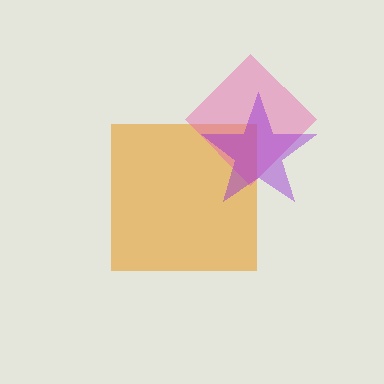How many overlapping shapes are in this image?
There are 3 overlapping shapes in the image.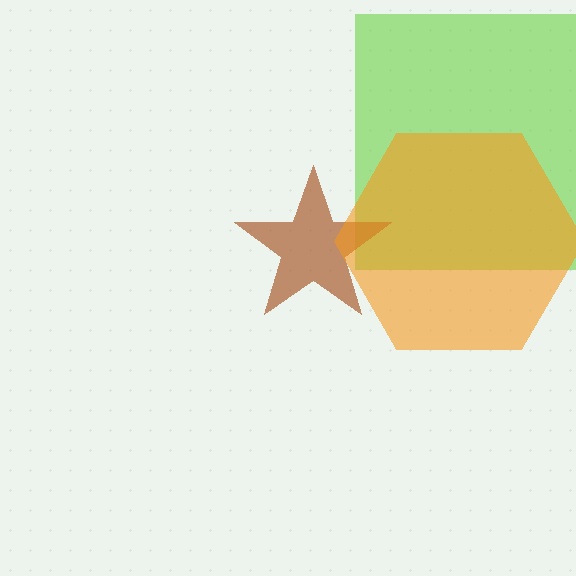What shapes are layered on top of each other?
The layered shapes are: a lime square, a brown star, an orange hexagon.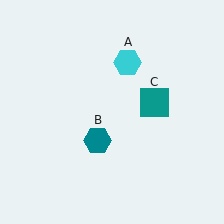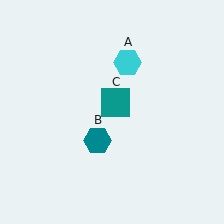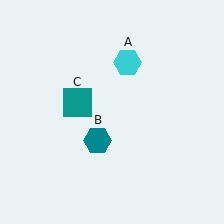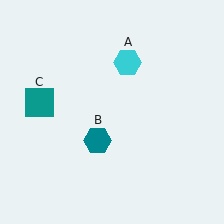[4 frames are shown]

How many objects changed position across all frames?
1 object changed position: teal square (object C).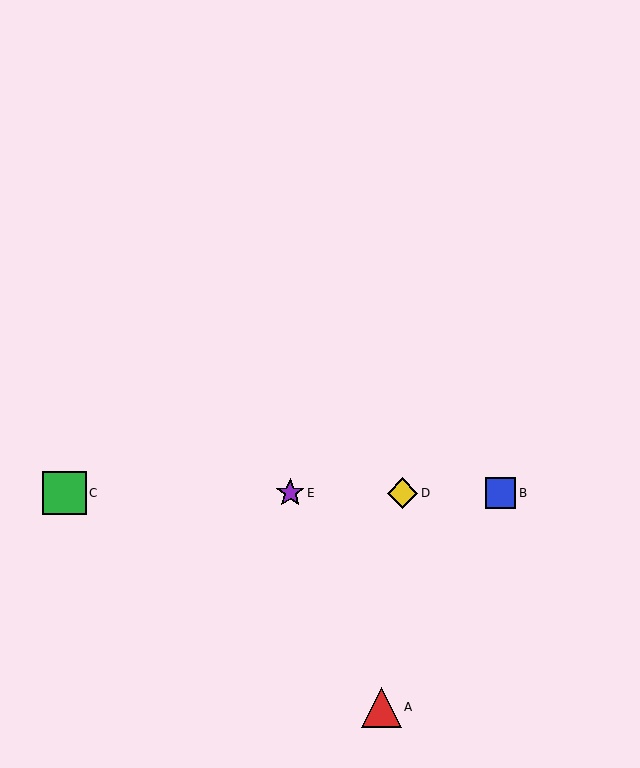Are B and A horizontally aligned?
No, B is at y≈493 and A is at y≈707.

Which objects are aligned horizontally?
Objects B, C, D, E are aligned horizontally.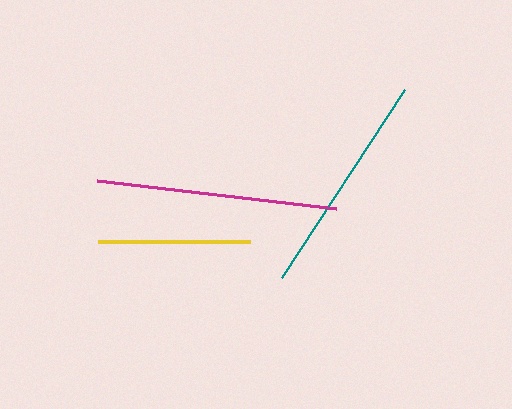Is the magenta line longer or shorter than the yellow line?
The magenta line is longer than the yellow line.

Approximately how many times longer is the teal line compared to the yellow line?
The teal line is approximately 1.5 times the length of the yellow line.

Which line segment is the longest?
The magenta line is the longest at approximately 241 pixels.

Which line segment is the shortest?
The yellow line is the shortest at approximately 153 pixels.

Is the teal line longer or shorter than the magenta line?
The magenta line is longer than the teal line.